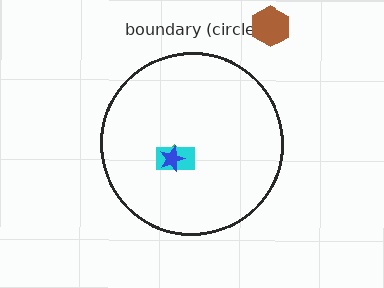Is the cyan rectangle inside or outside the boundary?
Inside.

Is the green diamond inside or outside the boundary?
Inside.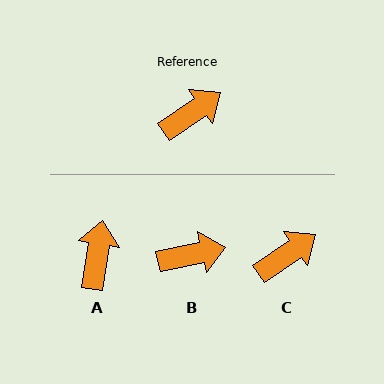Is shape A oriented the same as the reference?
No, it is off by about 46 degrees.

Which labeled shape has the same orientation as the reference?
C.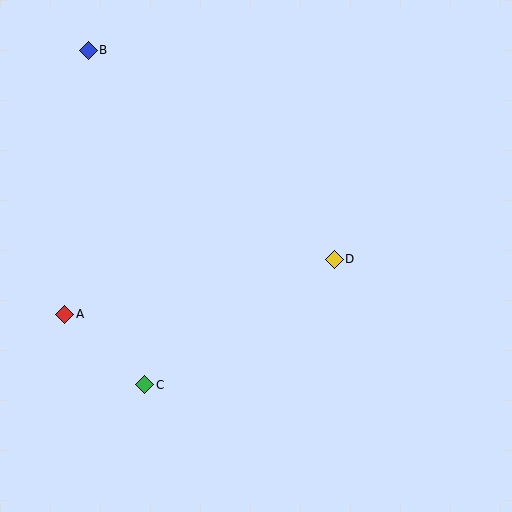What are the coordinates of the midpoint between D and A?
The midpoint between D and A is at (200, 287).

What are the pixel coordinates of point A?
Point A is at (65, 314).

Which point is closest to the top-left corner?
Point B is closest to the top-left corner.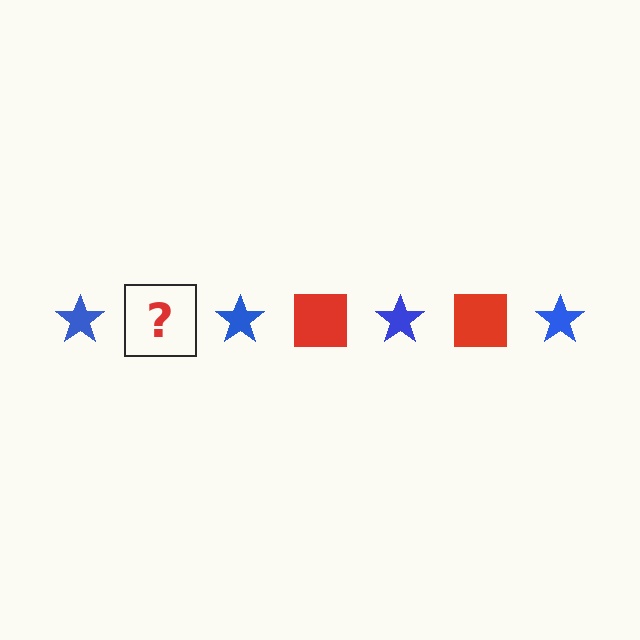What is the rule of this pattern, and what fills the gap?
The rule is that the pattern alternates between blue star and red square. The gap should be filled with a red square.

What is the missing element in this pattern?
The missing element is a red square.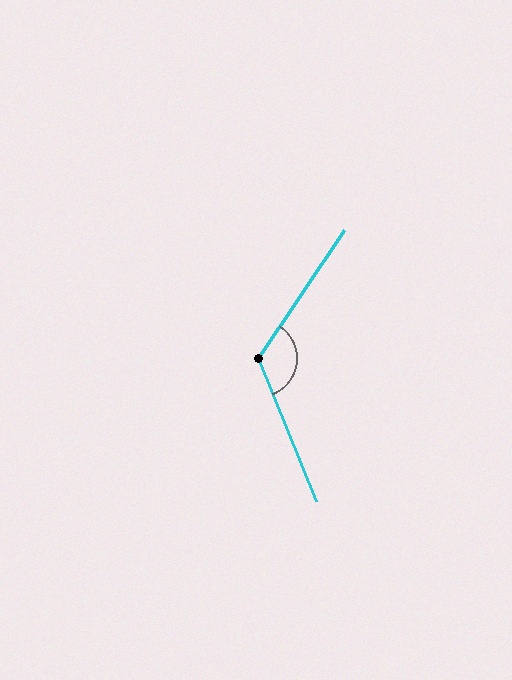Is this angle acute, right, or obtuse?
It is obtuse.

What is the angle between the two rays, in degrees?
Approximately 124 degrees.